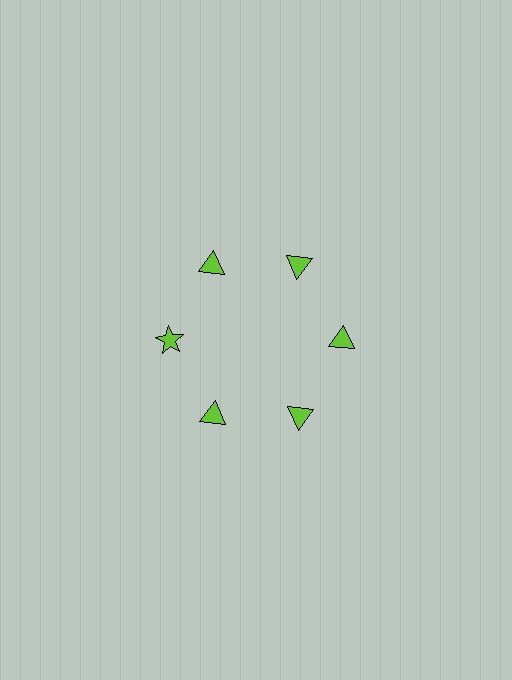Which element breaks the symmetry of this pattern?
The lime star at roughly the 9 o'clock position breaks the symmetry. All other shapes are lime triangles.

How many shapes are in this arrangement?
There are 6 shapes arranged in a ring pattern.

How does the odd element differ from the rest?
It has a different shape: star instead of triangle.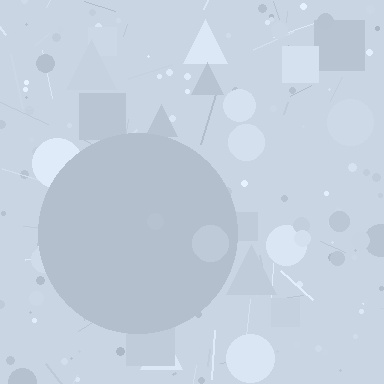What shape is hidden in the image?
A circle is hidden in the image.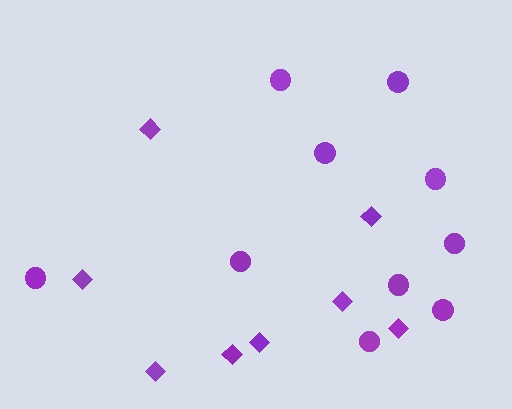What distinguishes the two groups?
There are 2 groups: one group of diamonds (8) and one group of circles (10).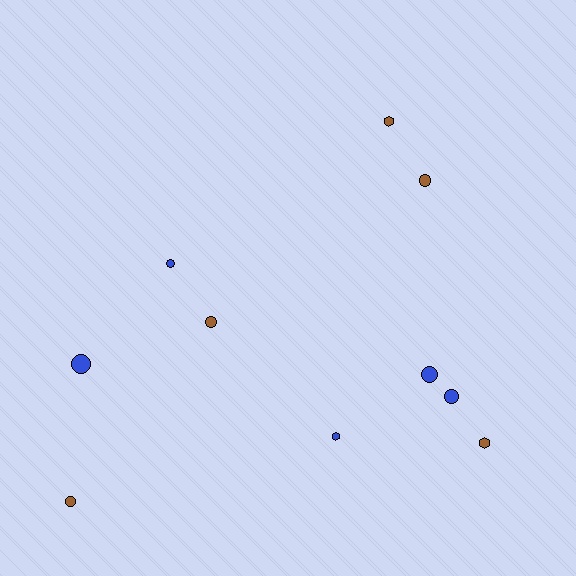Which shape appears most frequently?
Circle, with 7 objects.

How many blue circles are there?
There are 4 blue circles.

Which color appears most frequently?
Blue, with 5 objects.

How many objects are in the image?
There are 10 objects.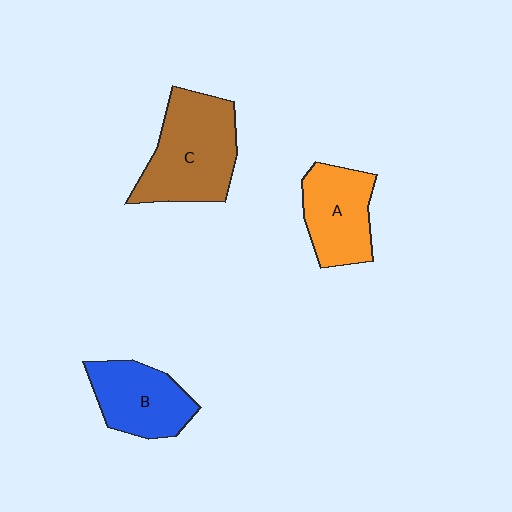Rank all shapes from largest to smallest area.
From largest to smallest: C (brown), A (orange), B (blue).